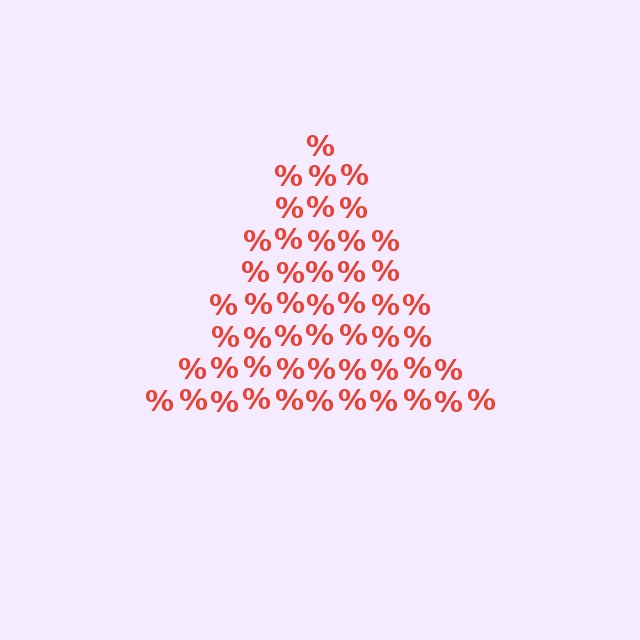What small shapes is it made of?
It is made of small percent signs.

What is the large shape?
The large shape is a triangle.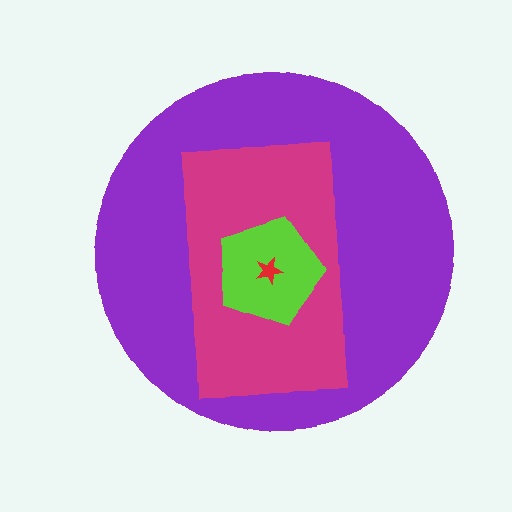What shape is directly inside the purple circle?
The magenta rectangle.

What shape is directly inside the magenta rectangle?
The lime pentagon.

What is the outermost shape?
The purple circle.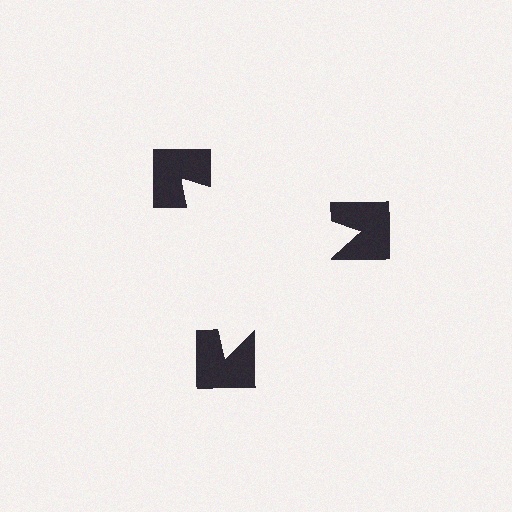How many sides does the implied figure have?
3 sides.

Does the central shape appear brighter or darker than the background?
It typically appears slightly brighter than the background, even though no actual brightness change is drawn.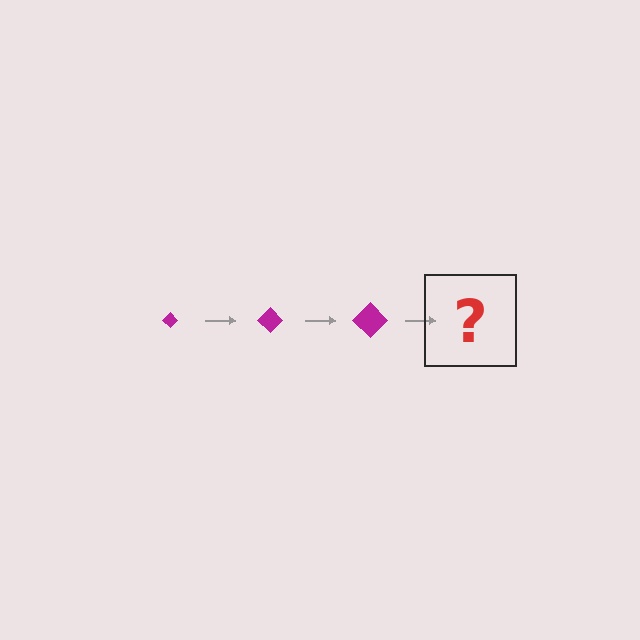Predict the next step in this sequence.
The next step is a magenta diamond, larger than the previous one.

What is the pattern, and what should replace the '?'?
The pattern is that the diamond gets progressively larger each step. The '?' should be a magenta diamond, larger than the previous one.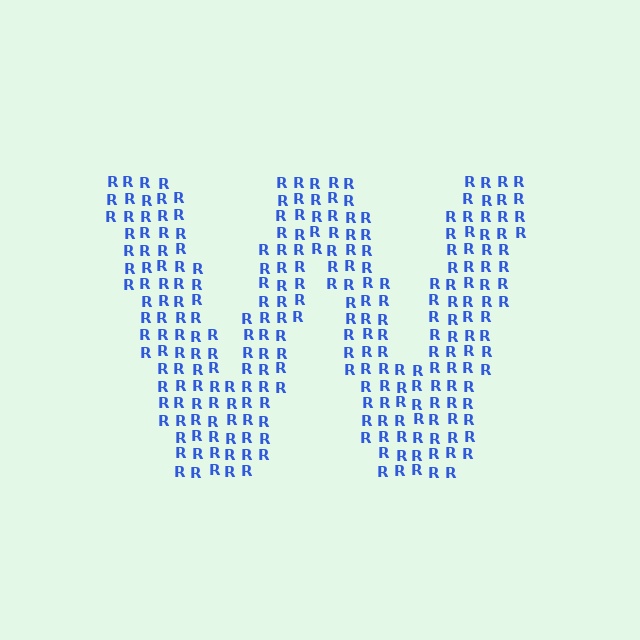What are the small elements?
The small elements are letter R's.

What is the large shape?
The large shape is the letter W.